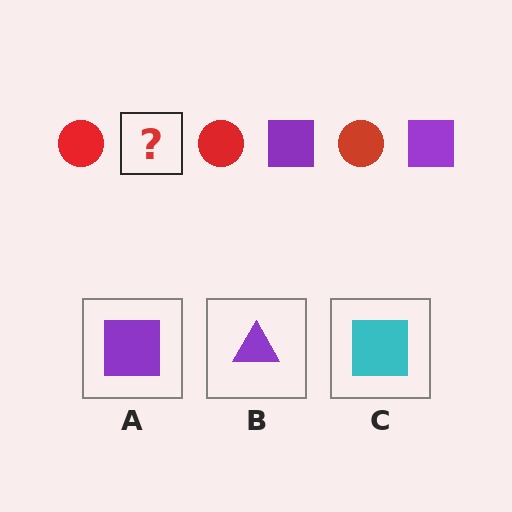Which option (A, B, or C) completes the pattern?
A.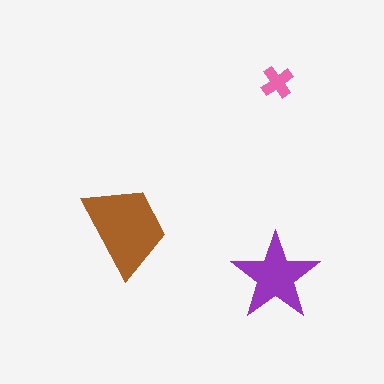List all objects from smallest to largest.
The pink cross, the purple star, the brown trapezoid.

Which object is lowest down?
The purple star is bottommost.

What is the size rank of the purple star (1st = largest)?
2nd.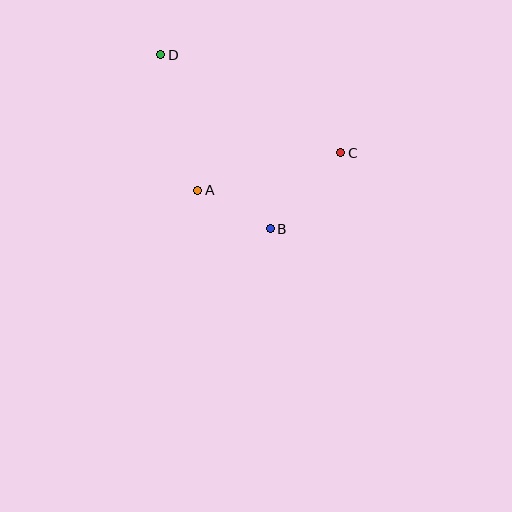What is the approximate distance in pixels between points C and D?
The distance between C and D is approximately 205 pixels.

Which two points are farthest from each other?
Points B and D are farthest from each other.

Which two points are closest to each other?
Points A and B are closest to each other.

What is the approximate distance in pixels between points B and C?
The distance between B and C is approximately 104 pixels.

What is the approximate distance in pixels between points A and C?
The distance between A and C is approximately 148 pixels.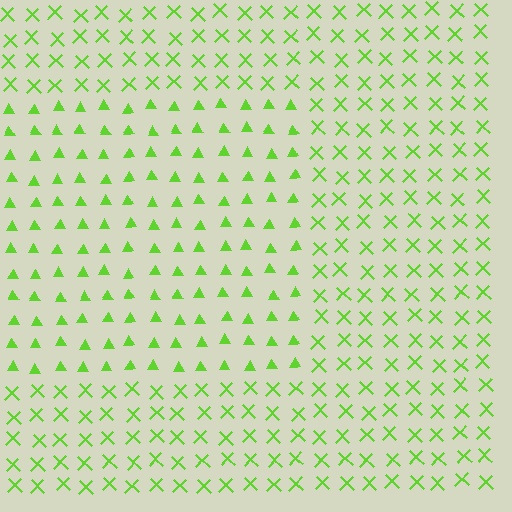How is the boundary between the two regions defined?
The boundary is defined by a change in element shape: triangles inside vs. X marks outside. All elements share the same color and spacing.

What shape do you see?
I see a rectangle.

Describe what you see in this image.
The image is filled with small lime elements arranged in a uniform grid. A rectangle-shaped region contains triangles, while the surrounding area contains X marks. The boundary is defined purely by the change in element shape.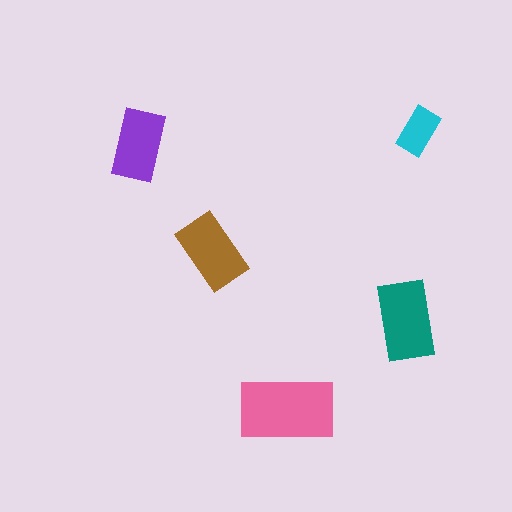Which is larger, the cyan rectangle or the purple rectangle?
The purple one.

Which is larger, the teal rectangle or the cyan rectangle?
The teal one.